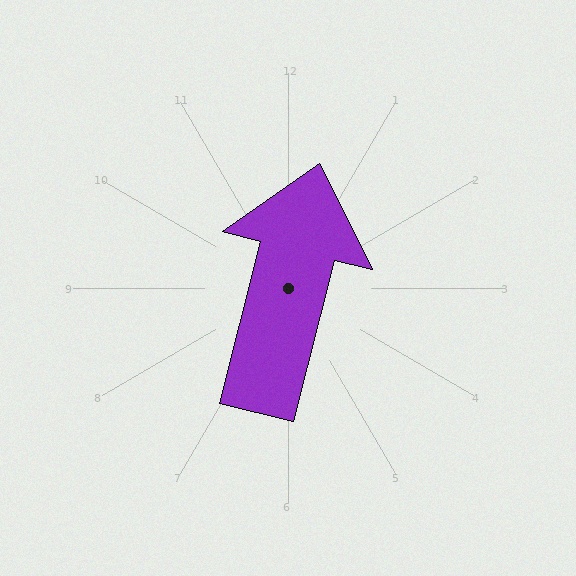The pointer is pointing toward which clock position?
Roughly 12 o'clock.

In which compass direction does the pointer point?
North.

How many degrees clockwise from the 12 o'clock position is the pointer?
Approximately 14 degrees.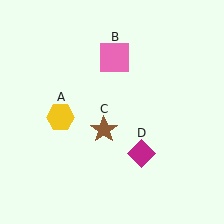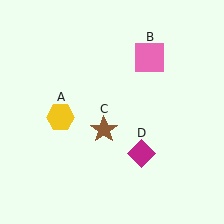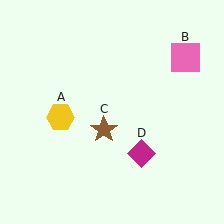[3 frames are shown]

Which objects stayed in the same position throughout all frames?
Yellow hexagon (object A) and brown star (object C) and magenta diamond (object D) remained stationary.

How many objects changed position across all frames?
1 object changed position: pink square (object B).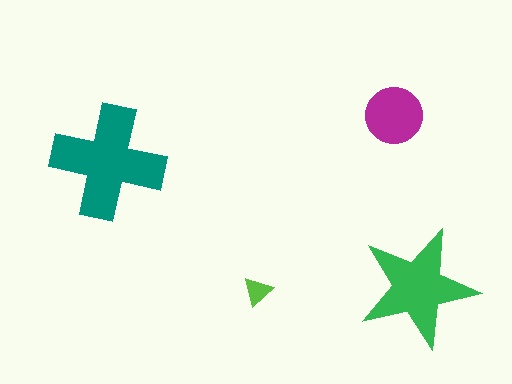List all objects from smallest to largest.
The lime triangle, the magenta circle, the green star, the teal cross.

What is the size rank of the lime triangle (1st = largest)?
4th.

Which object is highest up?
The magenta circle is topmost.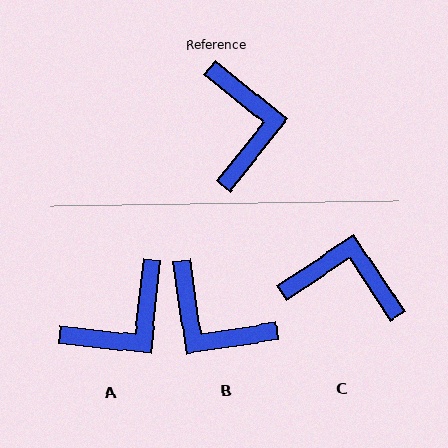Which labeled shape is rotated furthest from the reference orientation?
B, about 133 degrees away.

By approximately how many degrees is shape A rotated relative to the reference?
Approximately 58 degrees clockwise.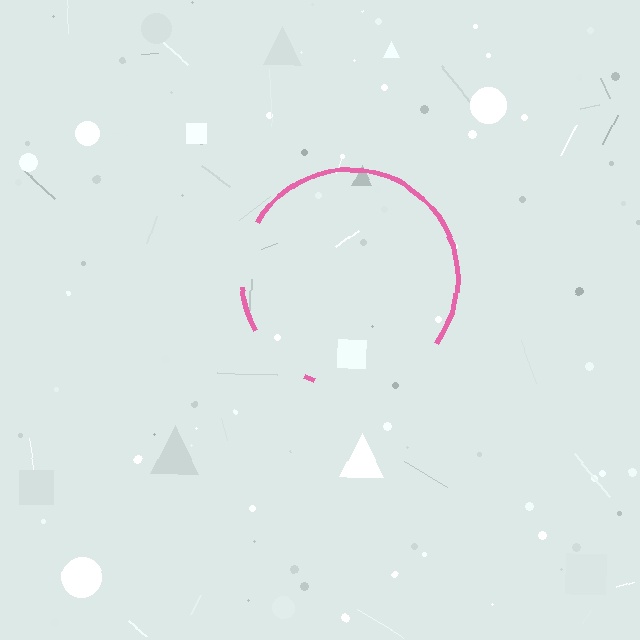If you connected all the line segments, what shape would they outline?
They would outline a circle.